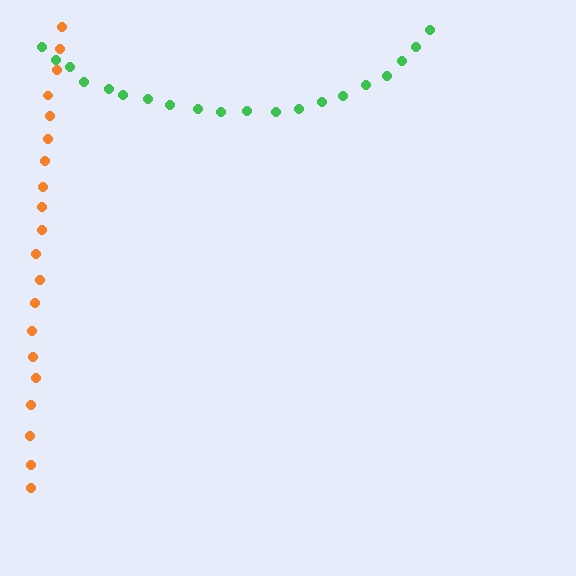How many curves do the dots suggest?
There are 2 distinct paths.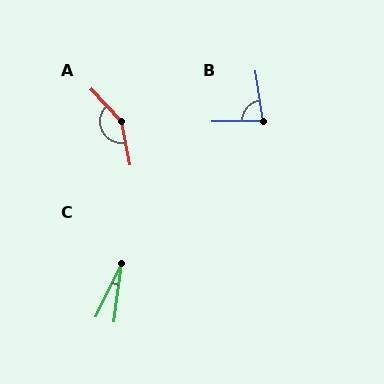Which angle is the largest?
A, at approximately 148 degrees.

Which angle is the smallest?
C, at approximately 19 degrees.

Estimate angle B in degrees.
Approximately 82 degrees.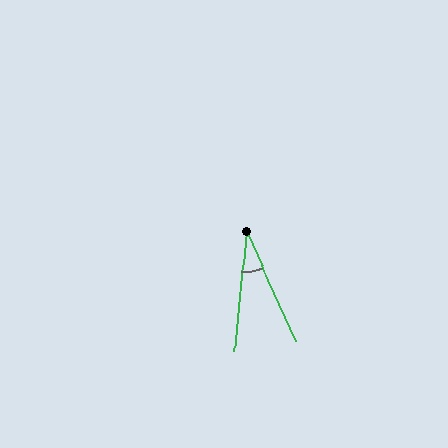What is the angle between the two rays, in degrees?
Approximately 30 degrees.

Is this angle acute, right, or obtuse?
It is acute.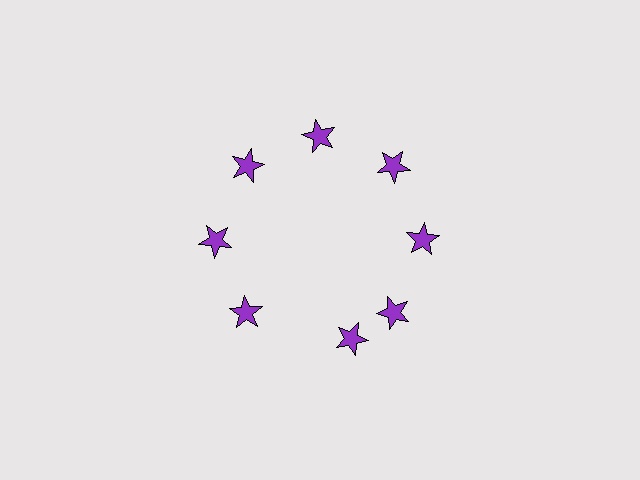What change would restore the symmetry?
The symmetry would be restored by rotating it back into even spacing with its neighbors so that all 8 stars sit at equal angles and equal distance from the center.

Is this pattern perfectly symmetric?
No. The 8 purple stars are arranged in a ring, but one element near the 6 o'clock position is rotated out of alignment along the ring, breaking the 8-fold rotational symmetry.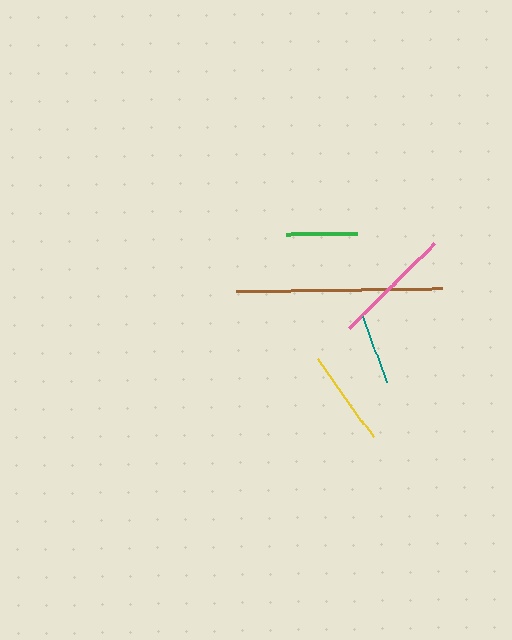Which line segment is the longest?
The brown line is the longest at approximately 206 pixels.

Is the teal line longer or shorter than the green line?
The green line is longer than the teal line.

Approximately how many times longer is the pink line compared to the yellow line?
The pink line is approximately 1.2 times the length of the yellow line.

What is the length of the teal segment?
The teal segment is approximately 70 pixels long.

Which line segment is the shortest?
The teal line is the shortest at approximately 70 pixels.